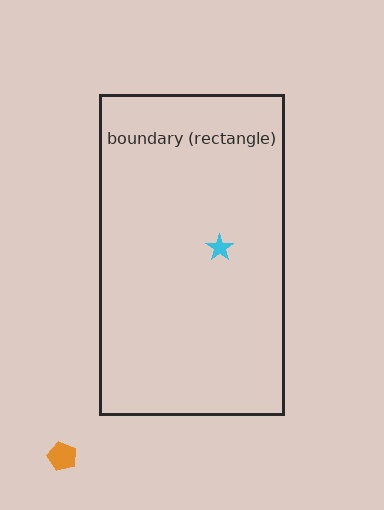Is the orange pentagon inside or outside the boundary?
Outside.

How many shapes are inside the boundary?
1 inside, 1 outside.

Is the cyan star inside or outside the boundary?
Inside.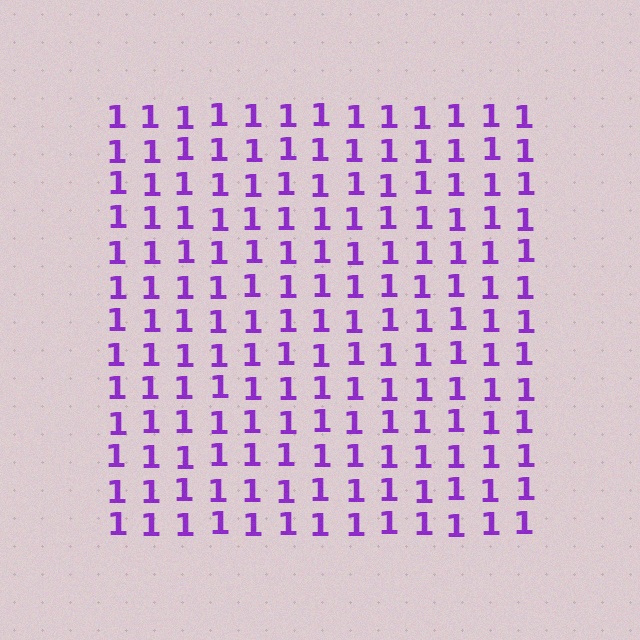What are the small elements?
The small elements are digit 1's.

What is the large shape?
The large shape is a square.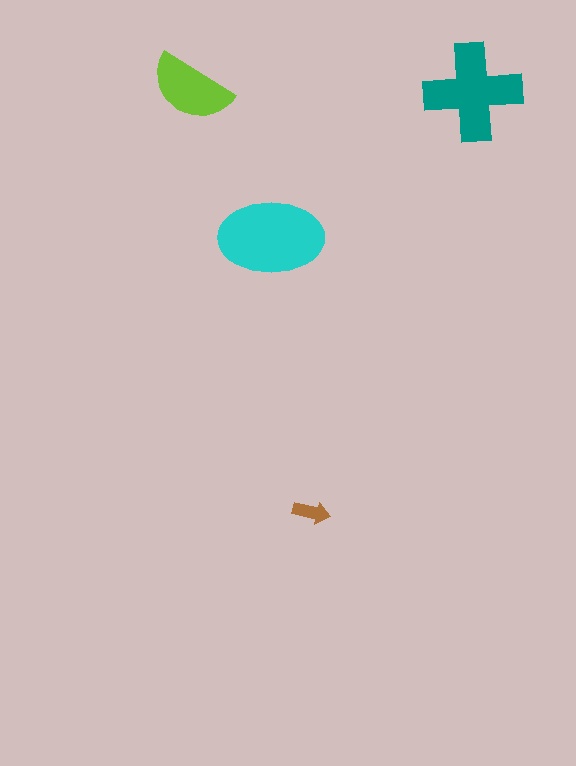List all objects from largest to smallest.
The cyan ellipse, the teal cross, the lime semicircle, the brown arrow.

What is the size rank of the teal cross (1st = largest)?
2nd.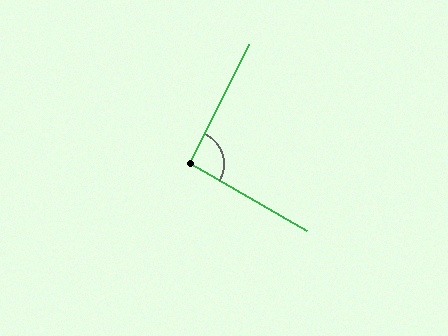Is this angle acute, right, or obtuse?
It is approximately a right angle.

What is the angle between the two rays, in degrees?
Approximately 93 degrees.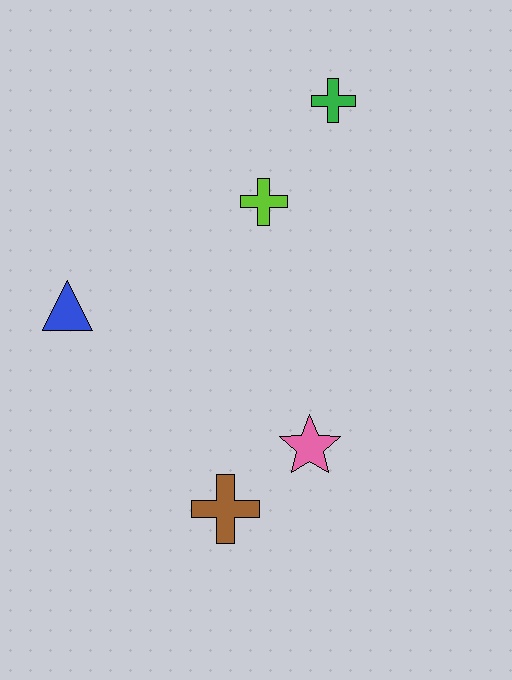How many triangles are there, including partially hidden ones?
There is 1 triangle.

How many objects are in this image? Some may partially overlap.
There are 5 objects.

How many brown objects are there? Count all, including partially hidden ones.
There is 1 brown object.